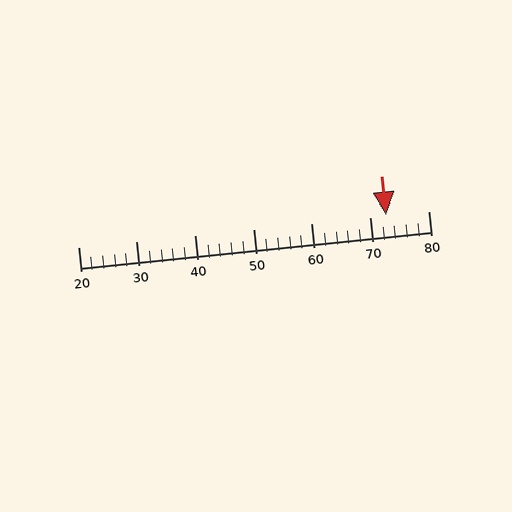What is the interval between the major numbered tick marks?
The major tick marks are spaced 10 units apart.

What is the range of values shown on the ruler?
The ruler shows values from 20 to 80.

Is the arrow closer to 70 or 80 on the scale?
The arrow is closer to 70.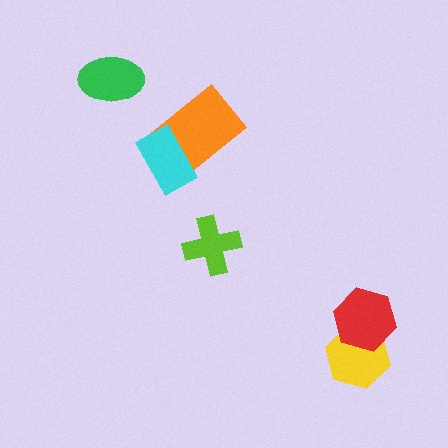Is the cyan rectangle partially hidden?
No, no other shape covers it.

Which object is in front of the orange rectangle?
The cyan rectangle is in front of the orange rectangle.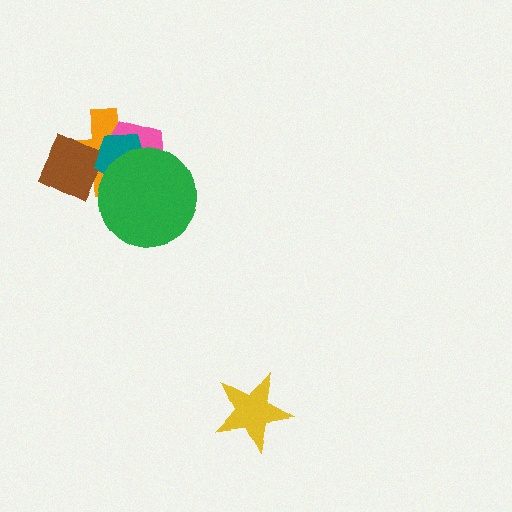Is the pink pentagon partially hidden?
Yes, it is partially covered by another shape.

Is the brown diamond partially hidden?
Yes, it is partially covered by another shape.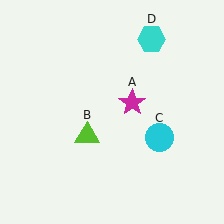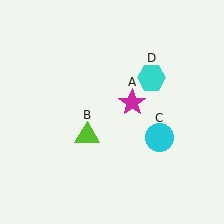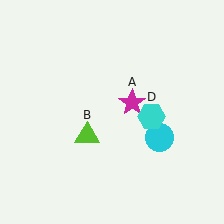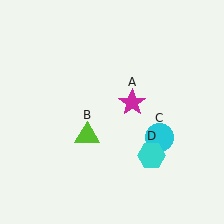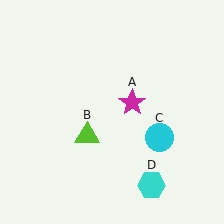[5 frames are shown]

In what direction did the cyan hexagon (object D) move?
The cyan hexagon (object D) moved down.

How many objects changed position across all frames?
1 object changed position: cyan hexagon (object D).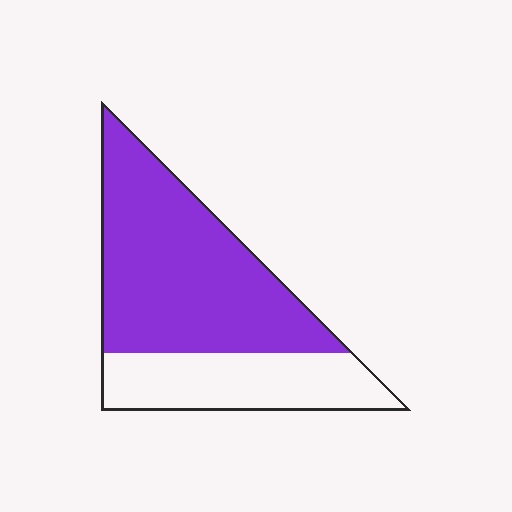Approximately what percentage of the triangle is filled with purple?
Approximately 65%.